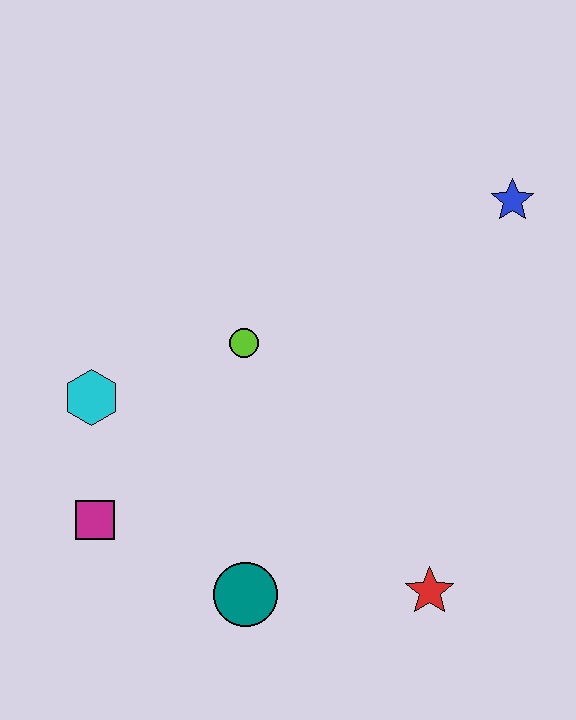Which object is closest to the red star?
The teal circle is closest to the red star.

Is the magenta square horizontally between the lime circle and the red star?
No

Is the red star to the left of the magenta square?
No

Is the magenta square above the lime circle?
No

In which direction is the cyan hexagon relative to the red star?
The cyan hexagon is to the left of the red star.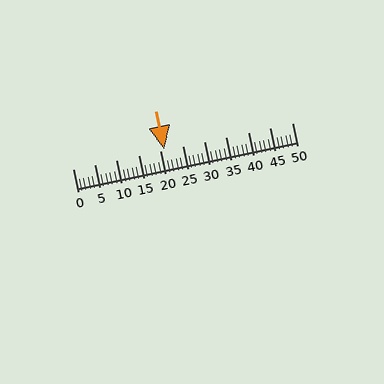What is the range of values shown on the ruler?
The ruler shows values from 0 to 50.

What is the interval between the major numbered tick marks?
The major tick marks are spaced 5 units apart.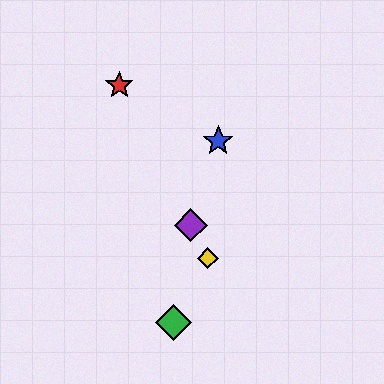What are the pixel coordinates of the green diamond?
The green diamond is at (174, 322).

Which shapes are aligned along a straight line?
The red star, the yellow diamond, the purple diamond are aligned along a straight line.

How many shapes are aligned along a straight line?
3 shapes (the red star, the yellow diamond, the purple diamond) are aligned along a straight line.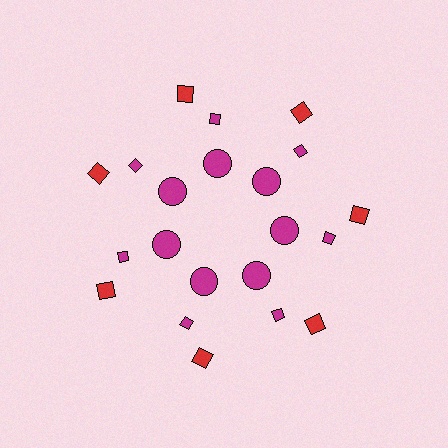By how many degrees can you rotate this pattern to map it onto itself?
The pattern maps onto itself every 51 degrees of rotation.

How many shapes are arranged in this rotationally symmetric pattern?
There are 21 shapes, arranged in 7 groups of 3.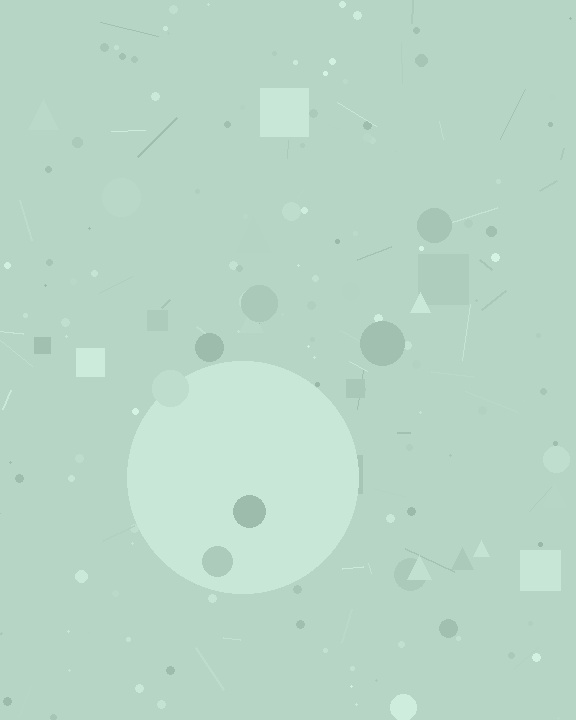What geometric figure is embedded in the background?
A circle is embedded in the background.